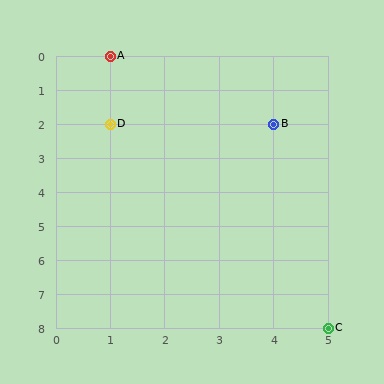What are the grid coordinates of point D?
Point D is at grid coordinates (1, 2).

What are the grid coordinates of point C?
Point C is at grid coordinates (5, 8).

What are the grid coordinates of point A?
Point A is at grid coordinates (1, 0).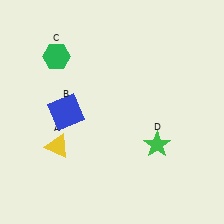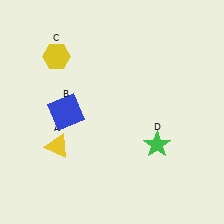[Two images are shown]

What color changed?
The hexagon (C) changed from green in Image 1 to yellow in Image 2.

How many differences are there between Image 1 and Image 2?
There is 1 difference between the two images.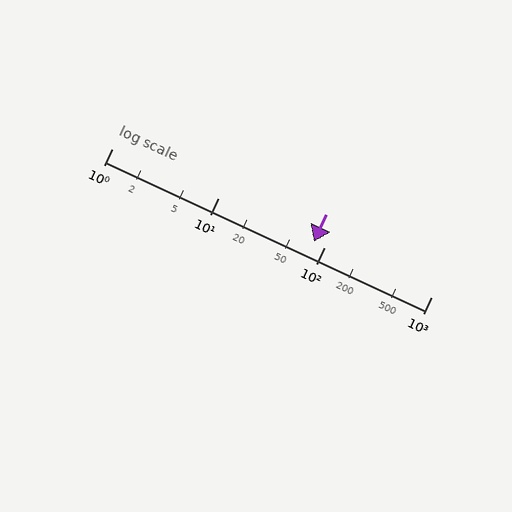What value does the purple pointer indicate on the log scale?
The pointer indicates approximately 78.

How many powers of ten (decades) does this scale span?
The scale spans 3 decades, from 1 to 1000.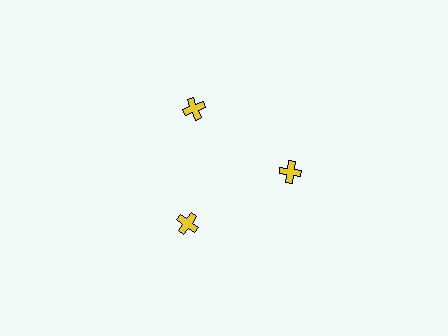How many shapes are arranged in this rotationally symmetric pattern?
There are 3 shapes, arranged in 3 groups of 1.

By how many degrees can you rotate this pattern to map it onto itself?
The pattern maps onto itself every 120 degrees of rotation.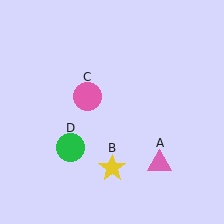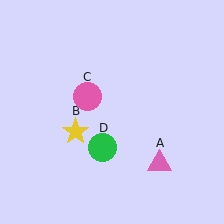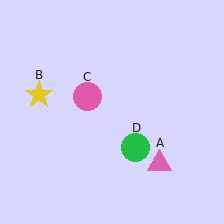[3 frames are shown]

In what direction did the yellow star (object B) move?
The yellow star (object B) moved up and to the left.